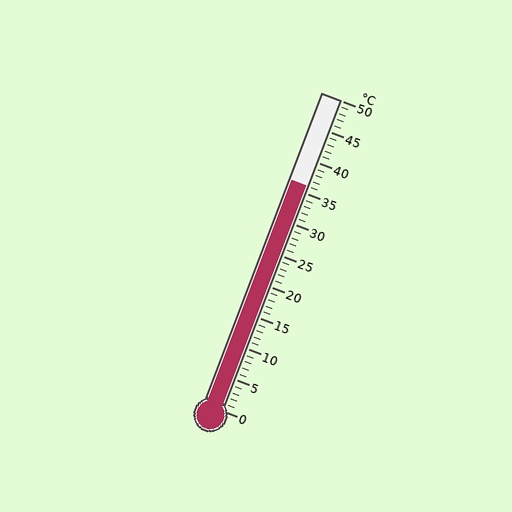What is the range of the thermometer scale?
The thermometer scale ranges from 0°C to 50°C.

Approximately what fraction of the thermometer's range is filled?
The thermometer is filled to approximately 70% of its range.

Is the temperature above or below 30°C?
The temperature is above 30°C.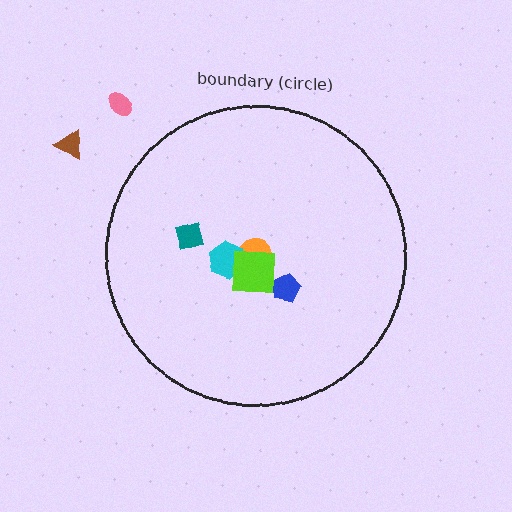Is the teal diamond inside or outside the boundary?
Inside.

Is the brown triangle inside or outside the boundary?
Outside.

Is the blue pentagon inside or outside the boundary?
Inside.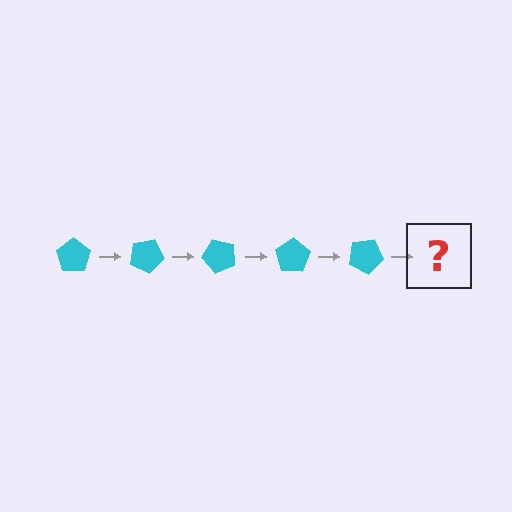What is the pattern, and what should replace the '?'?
The pattern is that the pentagon rotates 25 degrees each step. The '?' should be a cyan pentagon rotated 125 degrees.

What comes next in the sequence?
The next element should be a cyan pentagon rotated 125 degrees.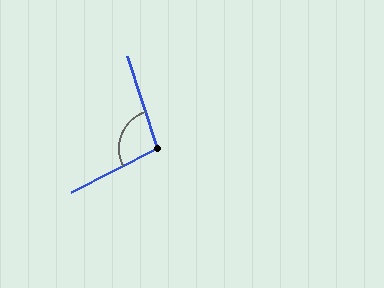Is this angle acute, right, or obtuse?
It is obtuse.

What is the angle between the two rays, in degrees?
Approximately 99 degrees.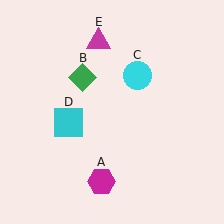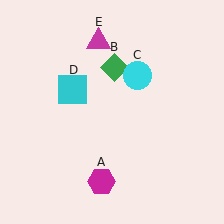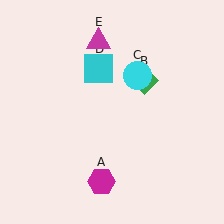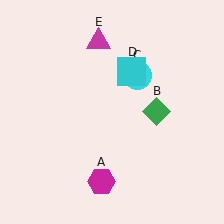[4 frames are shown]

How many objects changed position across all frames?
2 objects changed position: green diamond (object B), cyan square (object D).